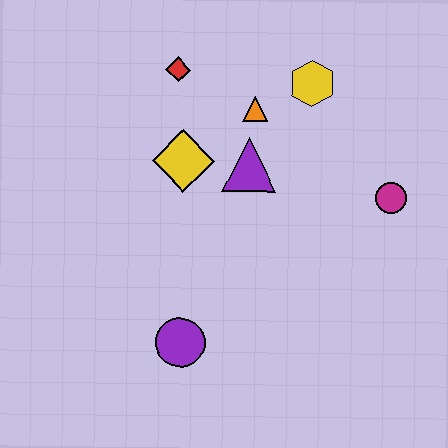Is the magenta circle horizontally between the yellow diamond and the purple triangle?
No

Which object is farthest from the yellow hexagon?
The purple circle is farthest from the yellow hexagon.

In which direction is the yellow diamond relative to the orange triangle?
The yellow diamond is to the left of the orange triangle.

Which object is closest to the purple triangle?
The orange triangle is closest to the purple triangle.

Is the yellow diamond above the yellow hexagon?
No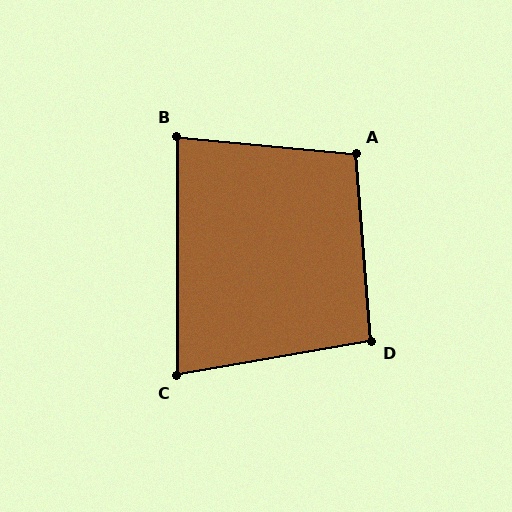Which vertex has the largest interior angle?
A, at approximately 100 degrees.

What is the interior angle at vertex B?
Approximately 84 degrees (acute).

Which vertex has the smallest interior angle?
C, at approximately 80 degrees.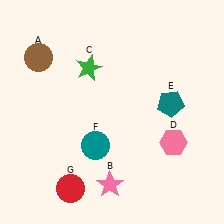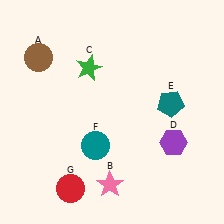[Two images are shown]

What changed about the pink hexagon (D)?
In Image 1, D is pink. In Image 2, it changed to purple.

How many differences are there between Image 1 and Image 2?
There is 1 difference between the two images.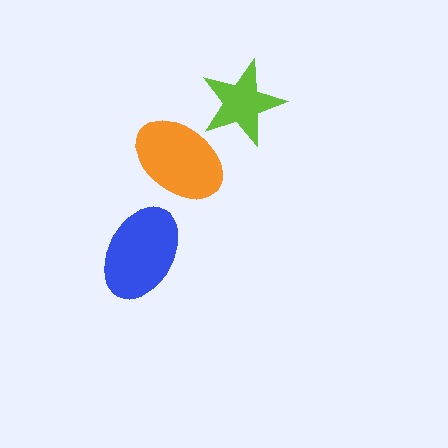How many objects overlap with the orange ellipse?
1 object overlaps with the orange ellipse.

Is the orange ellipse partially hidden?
Yes, it is partially covered by another shape.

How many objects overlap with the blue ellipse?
0 objects overlap with the blue ellipse.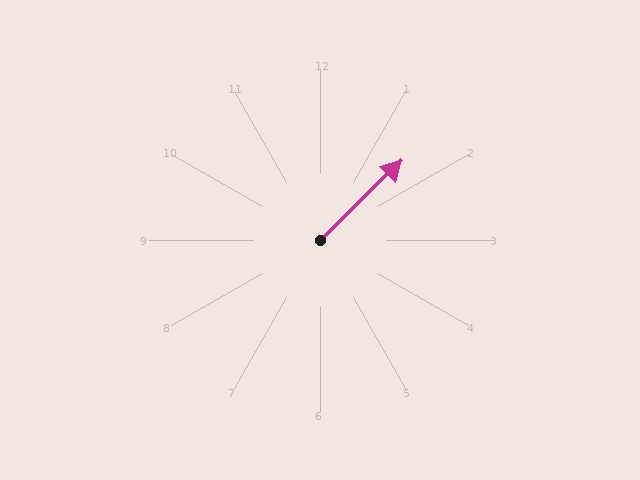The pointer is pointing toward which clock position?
Roughly 2 o'clock.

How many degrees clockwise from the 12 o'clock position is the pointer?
Approximately 46 degrees.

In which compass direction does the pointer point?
Northeast.